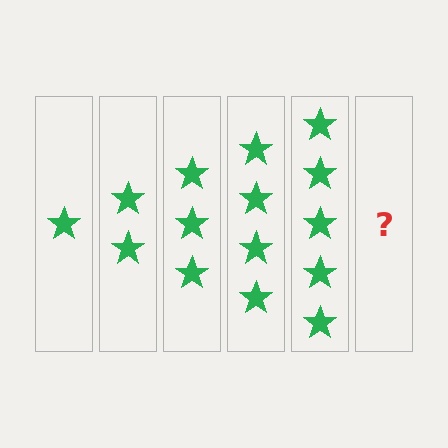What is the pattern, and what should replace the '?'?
The pattern is that each step adds one more star. The '?' should be 6 stars.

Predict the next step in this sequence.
The next step is 6 stars.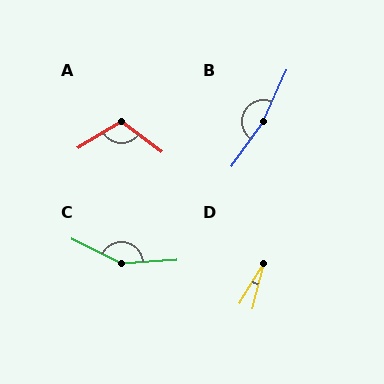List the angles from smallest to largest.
D (17°), A (111°), C (151°), B (168°).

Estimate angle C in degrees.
Approximately 151 degrees.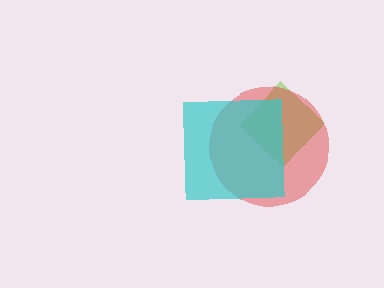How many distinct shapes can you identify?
There are 3 distinct shapes: a lime diamond, a red circle, a cyan square.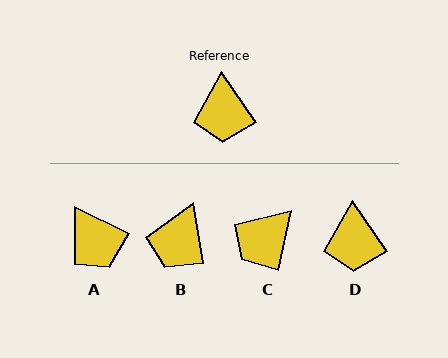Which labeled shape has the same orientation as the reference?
D.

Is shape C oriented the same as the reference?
No, it is off by about 46 degrees.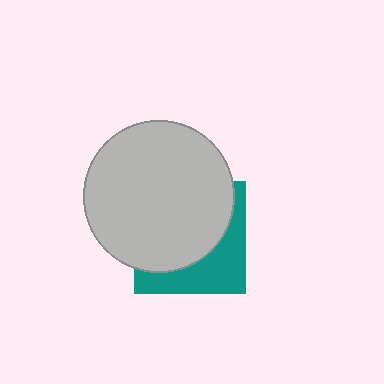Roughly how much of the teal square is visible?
A small part of it is visible (roughly 36%).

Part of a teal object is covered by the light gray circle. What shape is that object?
It is a square.